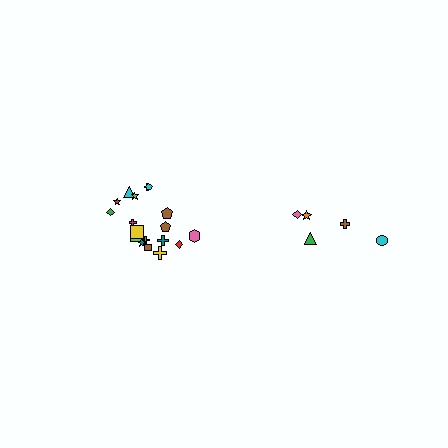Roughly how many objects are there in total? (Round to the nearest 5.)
Roughly 25 objects in total.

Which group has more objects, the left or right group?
The left group.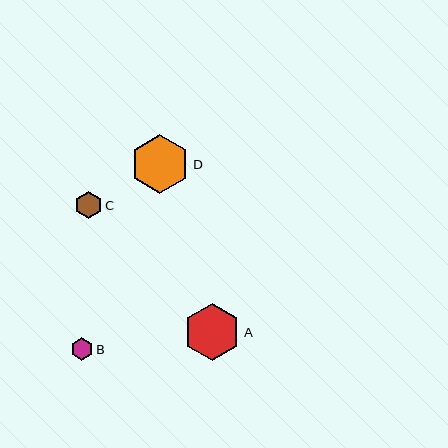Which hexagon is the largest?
Hexagon D is the largest with a size of approximately 59 pixels.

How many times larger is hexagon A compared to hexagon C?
Hexagon A is approximately 2.1 times the size of hexagon C.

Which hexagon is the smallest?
Hexagon B is the smallest with a size of approximately 23 pixels.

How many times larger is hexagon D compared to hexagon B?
Hexagon D is approximately 2.6 times the size of hexagon B.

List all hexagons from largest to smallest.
From largest to smallest: D, A, C, B.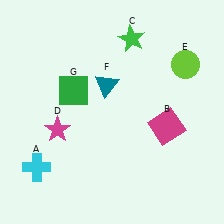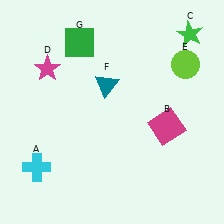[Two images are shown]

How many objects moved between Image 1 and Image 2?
3 objects moved between the two images.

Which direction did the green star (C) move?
The green star (C) moved right.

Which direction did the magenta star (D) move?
The magenta star (D) moved up.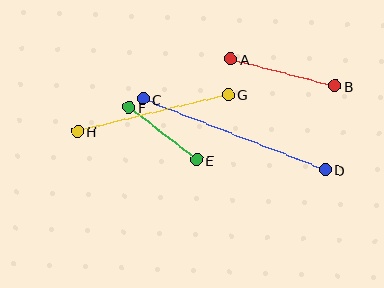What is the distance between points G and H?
The distance is approximately 155 pixels.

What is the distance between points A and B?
The distance is approximately 108 pixels.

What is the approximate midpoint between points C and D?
The midpoint is at approximately (234, 134) pixels.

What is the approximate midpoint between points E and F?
The midpoint is at approximately (163, 134) pixels.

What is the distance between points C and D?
The distance is approximately 196 pixels.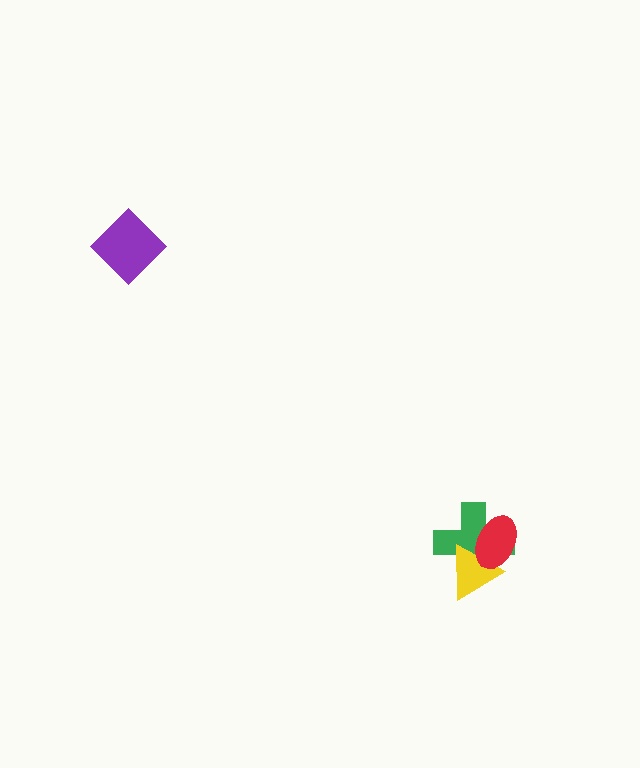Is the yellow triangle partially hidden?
Yes, it is partially covered by another shape.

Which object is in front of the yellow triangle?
The red ellipse is in front of the yellow triangle.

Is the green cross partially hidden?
Yes, it is partially covered by another shape.